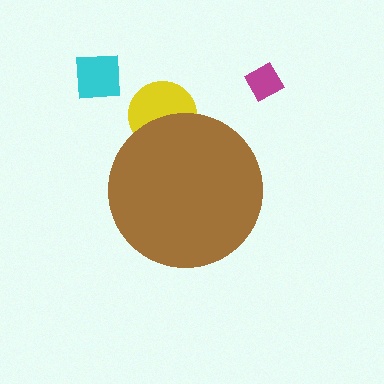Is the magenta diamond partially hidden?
No, the magenta diamond is fully visible.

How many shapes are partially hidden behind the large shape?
1 shape is partially hidden.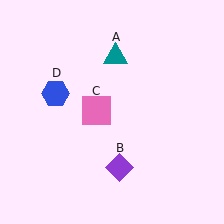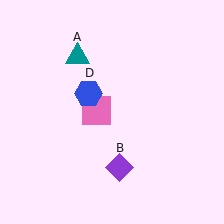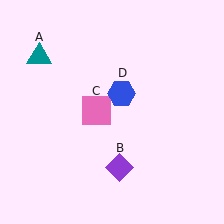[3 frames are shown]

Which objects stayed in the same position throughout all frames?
Purple diamond (object B) and pink square (object C) remained stationary.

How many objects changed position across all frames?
2 objects changed position: teal triangle (object A), blue hexagon (object D).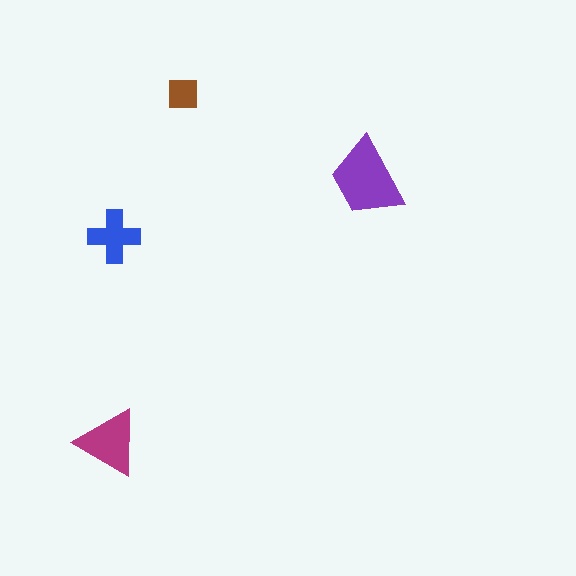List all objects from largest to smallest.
The purple trapezoid, the magenta triangle, the blue cross, the brown square.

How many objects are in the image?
There are 4 objects in the image.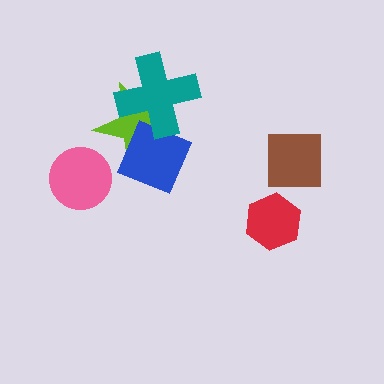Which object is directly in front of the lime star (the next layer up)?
The blue square is directly in front of the lime star.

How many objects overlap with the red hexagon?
0 objects overlap with the red hexagon.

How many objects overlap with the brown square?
0 objects overlap with the brown square.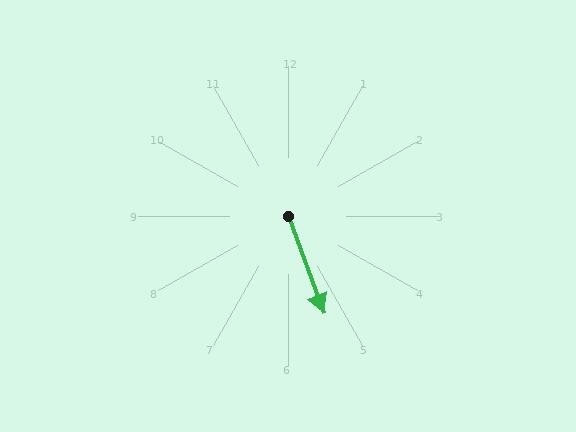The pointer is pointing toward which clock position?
Roughly 5 o'clock.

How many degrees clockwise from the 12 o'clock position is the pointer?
Approximately 160 degrees.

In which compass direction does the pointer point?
South.